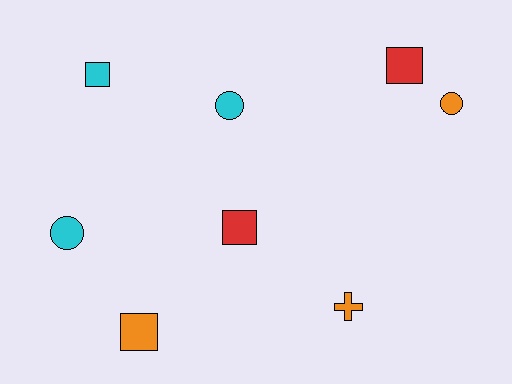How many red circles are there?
There are no red circles.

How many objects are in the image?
There are 8 objects.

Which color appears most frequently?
Orange, with 3 objects.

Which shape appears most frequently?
Square, with 4 objects.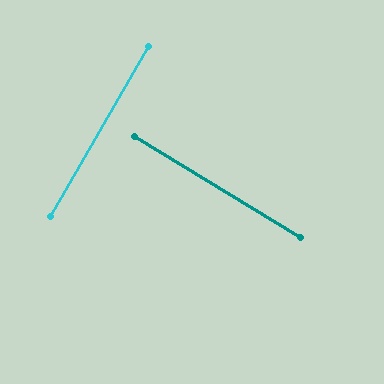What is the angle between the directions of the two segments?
Approximately 89 degrees.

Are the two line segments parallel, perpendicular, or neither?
Perpendicular — they meet at approximately 89°.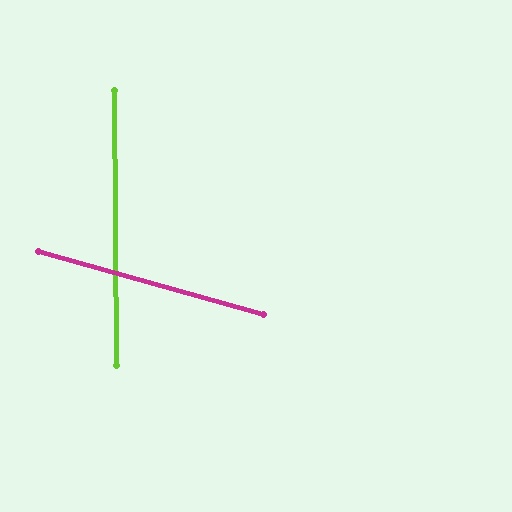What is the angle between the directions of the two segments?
Approximately 74 degrees.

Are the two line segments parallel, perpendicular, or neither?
Neither parallel nor perpendicular — they differ by about 74°.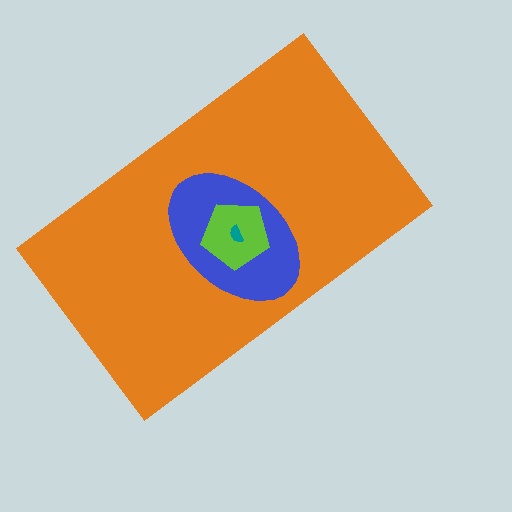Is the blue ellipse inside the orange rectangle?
Yes.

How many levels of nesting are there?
4.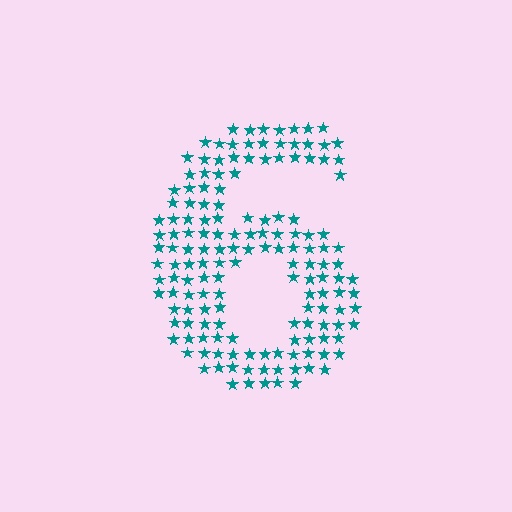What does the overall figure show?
The overall figure shows the digit 6.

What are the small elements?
The small elements are stars.